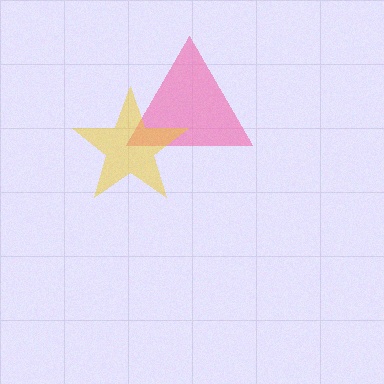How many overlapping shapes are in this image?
There are 2 overlapping shapes in the image.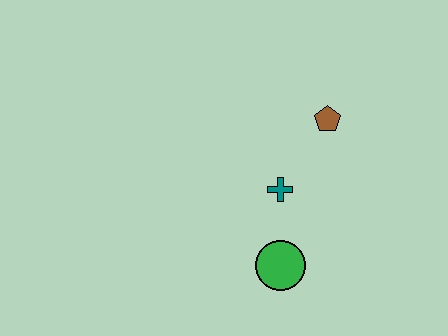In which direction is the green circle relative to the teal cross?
The green circle is below the teal cross.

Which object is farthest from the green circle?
The brown pentagon is farthest from the green circle.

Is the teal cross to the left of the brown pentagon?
Yes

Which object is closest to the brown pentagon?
The teal cross is closest to the brown pentagon.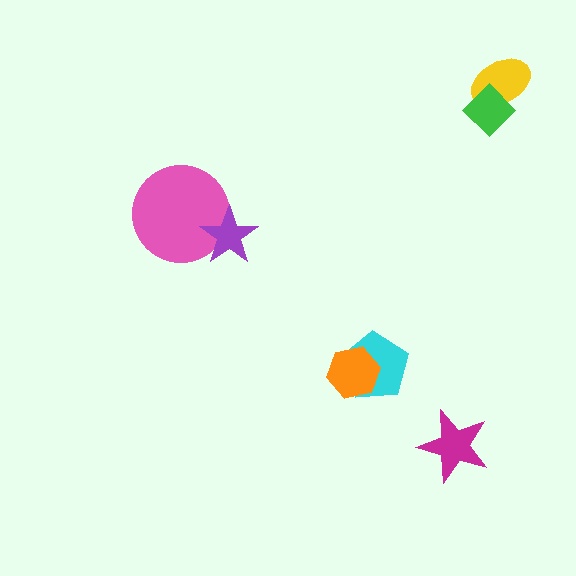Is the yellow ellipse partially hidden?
Yes, it is partially covered by another shape.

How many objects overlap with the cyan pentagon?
1 object overlaps with the cyan pentagon.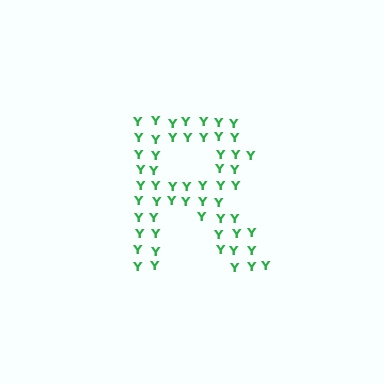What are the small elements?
The small elements are letter Y's.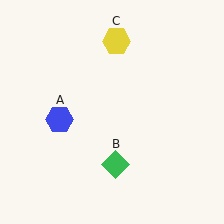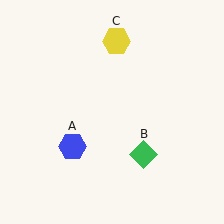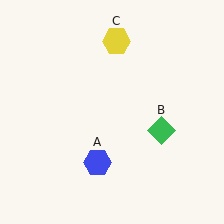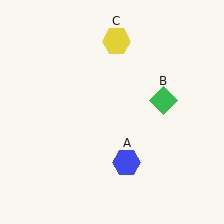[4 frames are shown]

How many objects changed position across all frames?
2 objects changed position: blue hexagon (object A), green diamond (object B).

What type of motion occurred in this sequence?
The blue hexagon (object A), green diamond (object B) rotated counterclockwise around the center of the scene.